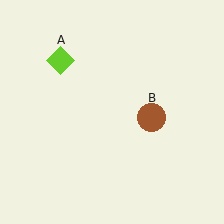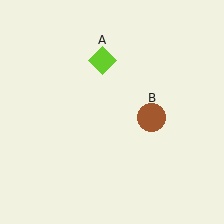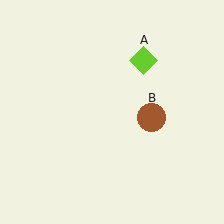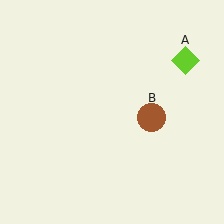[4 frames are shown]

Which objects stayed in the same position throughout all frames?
Brown circle (object B) remained stationary.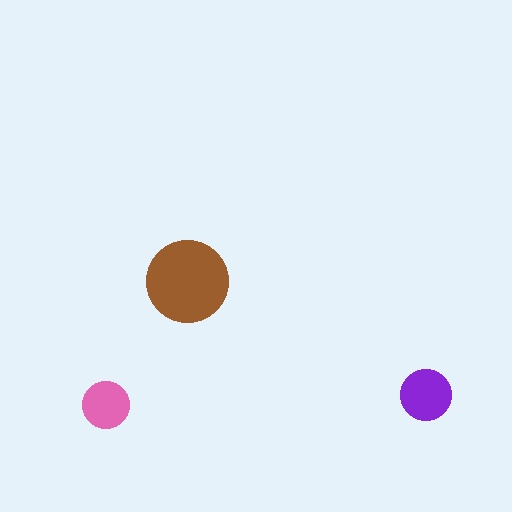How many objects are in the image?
There are 3 objects in the image.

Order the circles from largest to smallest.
the brown one, the purple one, the pink one.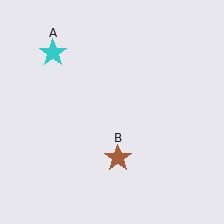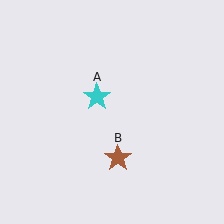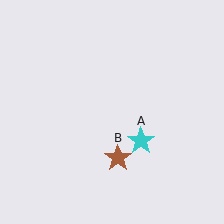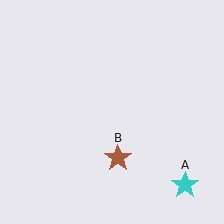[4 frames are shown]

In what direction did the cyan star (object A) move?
The cyan star (object A) moved down and to the right.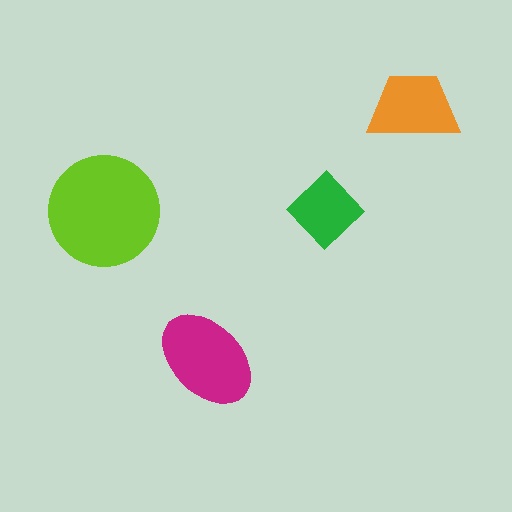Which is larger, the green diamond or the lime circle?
The lime circle.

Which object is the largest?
The lime circle.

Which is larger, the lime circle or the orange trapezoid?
The lime circle.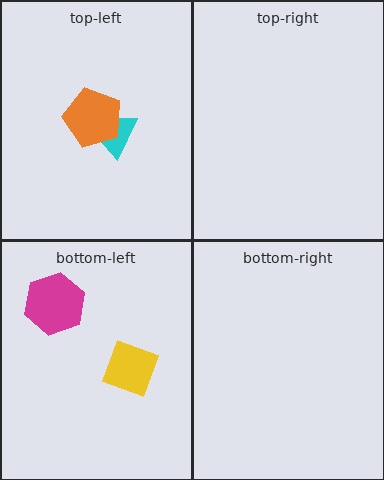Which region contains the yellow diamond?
The bottom-left region.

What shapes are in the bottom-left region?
The magenta hexagon, the yellow diamond.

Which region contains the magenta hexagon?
The bottom-left region.